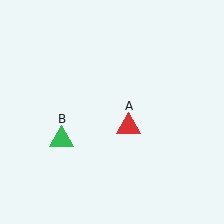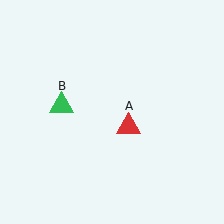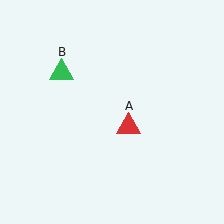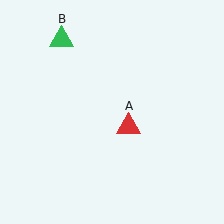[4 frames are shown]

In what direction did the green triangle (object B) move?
The green triangle (object B) moved up.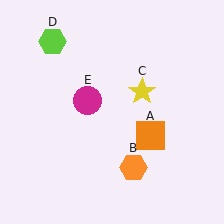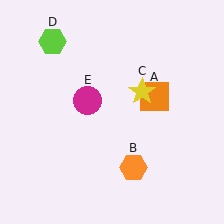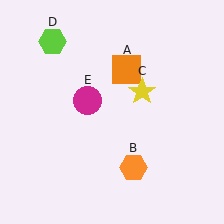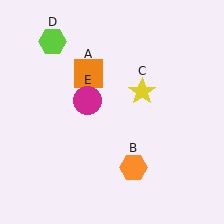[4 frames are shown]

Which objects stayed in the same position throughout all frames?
Orange hexagon (object B) and yellow star (object C) and lime hexagon (object D) and magenta circle (object E) remained stationary.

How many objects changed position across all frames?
1 object changed position: orange square (object A).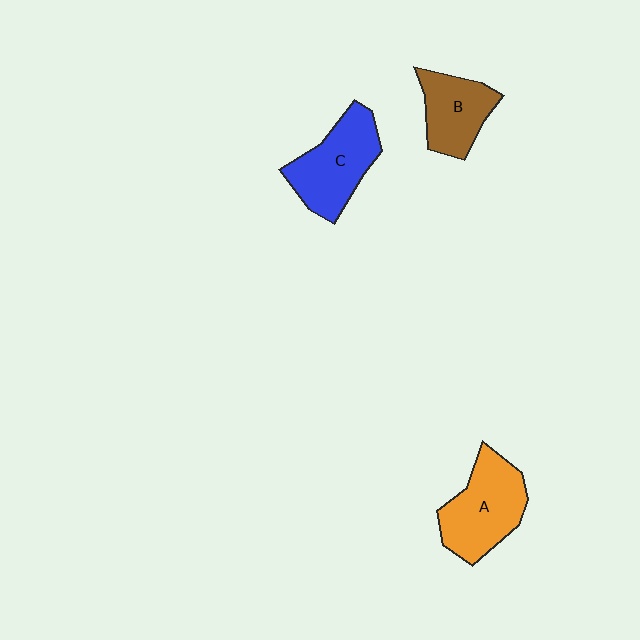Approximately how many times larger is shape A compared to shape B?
Approximately 1.3 times.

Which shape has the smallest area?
Shape B (brown).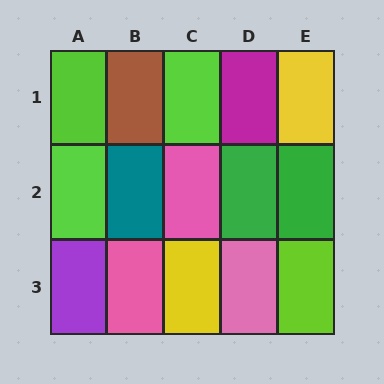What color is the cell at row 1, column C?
Lime.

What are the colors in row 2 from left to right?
Lime, teal, pink, green, green.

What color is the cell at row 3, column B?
Pink.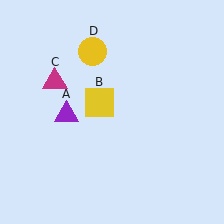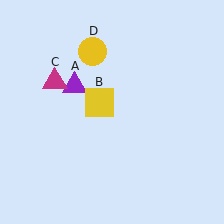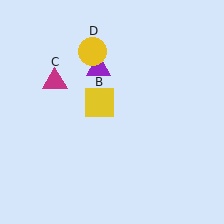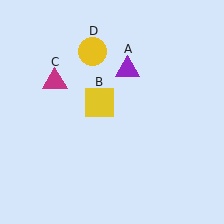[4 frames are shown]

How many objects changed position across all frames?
1 object changed position: purple triangle (object A).